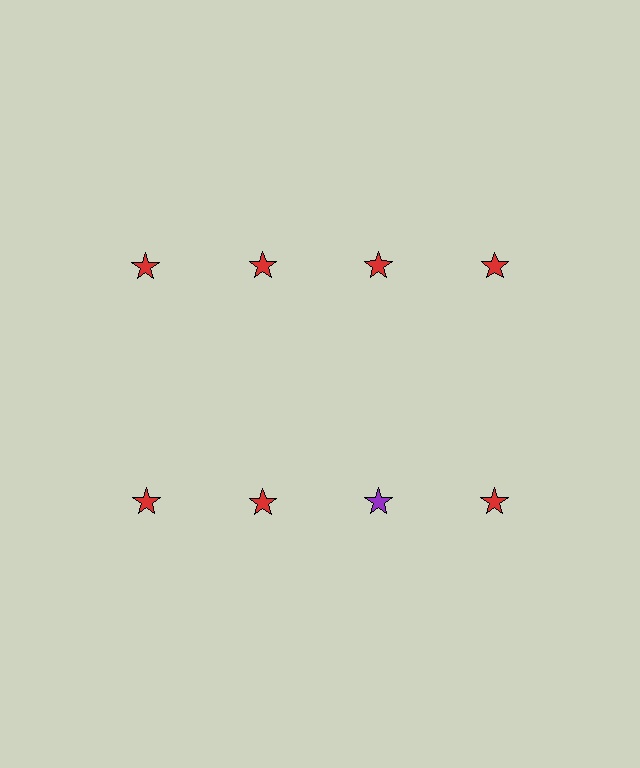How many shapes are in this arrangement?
There are 8 shapes arranged in a grid pattern.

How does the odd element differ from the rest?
It has a different color: purple instead of red.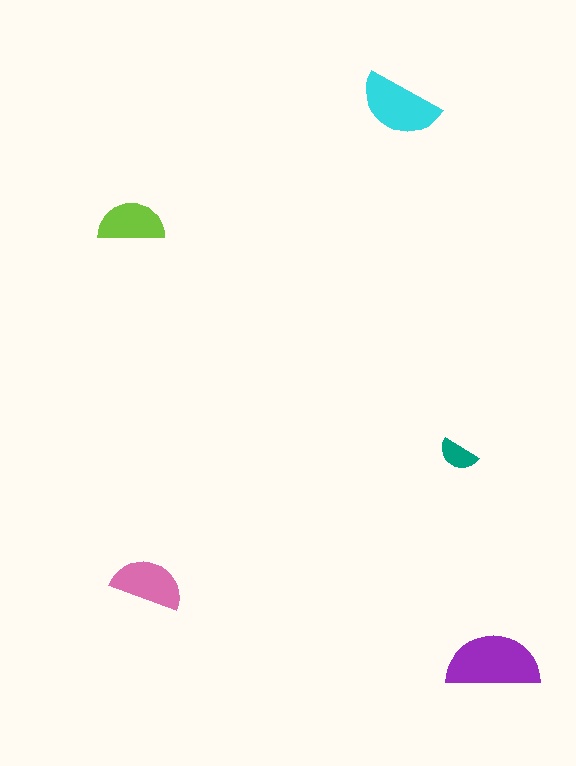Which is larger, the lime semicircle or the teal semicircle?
The lime one.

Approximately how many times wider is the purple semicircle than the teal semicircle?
About 2.5 times wider.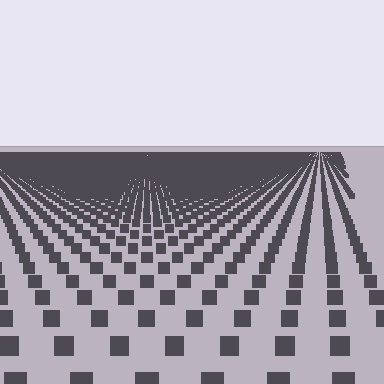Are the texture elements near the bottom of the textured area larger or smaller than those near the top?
Larger. Near the bottom, elements are closer to the viewer and appear at a bigger on-screen size.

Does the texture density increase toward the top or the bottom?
Density increases toward the top.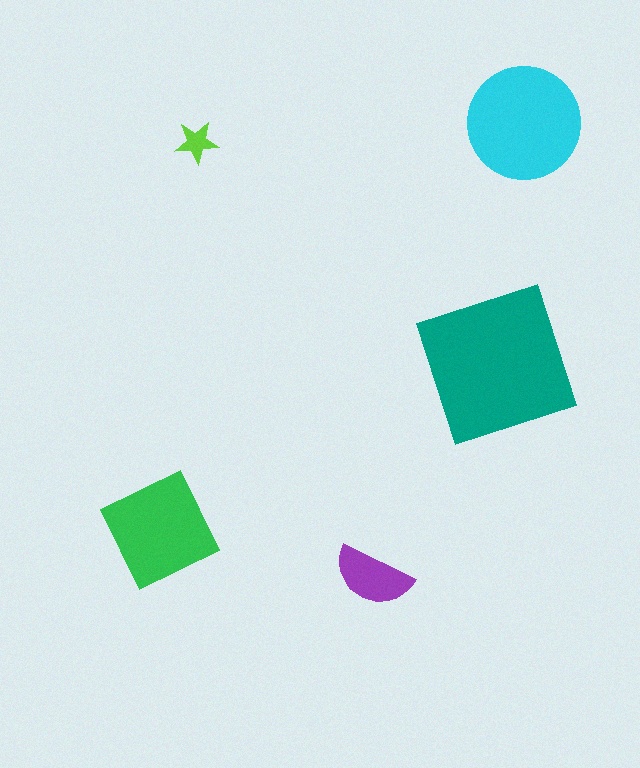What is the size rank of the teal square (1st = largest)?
1st.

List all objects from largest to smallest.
The teal square, the cyan circle, the green diamond, the purple semicircle, the lime star.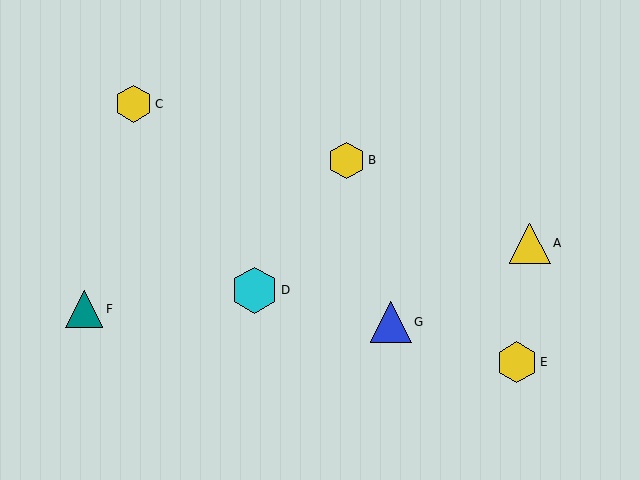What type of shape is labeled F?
Shape F is a teal triangle.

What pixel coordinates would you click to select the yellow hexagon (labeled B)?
Click at (347, 160) to select the yellow hexagon B.